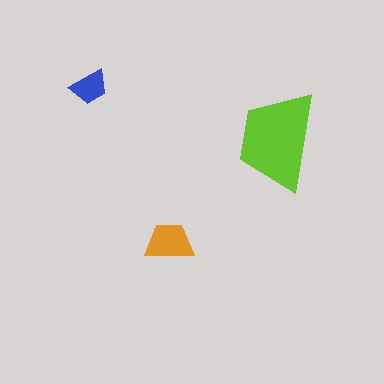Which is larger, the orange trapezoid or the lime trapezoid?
The lime one.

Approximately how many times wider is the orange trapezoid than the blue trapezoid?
About 1.5 times wider.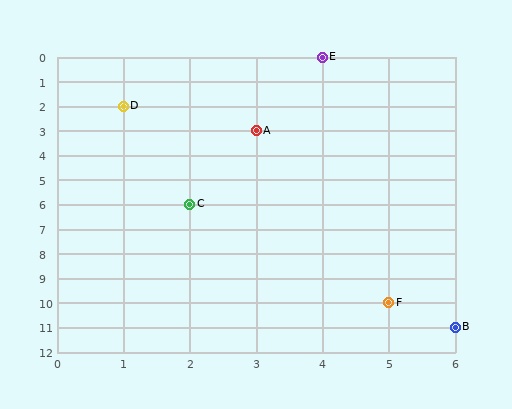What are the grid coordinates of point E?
Point E is at grid coordinates (4, 0).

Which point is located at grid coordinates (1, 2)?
Point D is at (1, 2).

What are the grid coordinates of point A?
Point A is at grid coordinates (3, 3).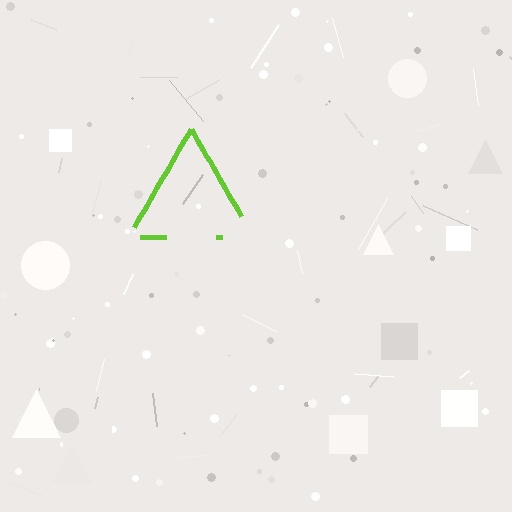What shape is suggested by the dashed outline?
The dashed outline suggests a triangle.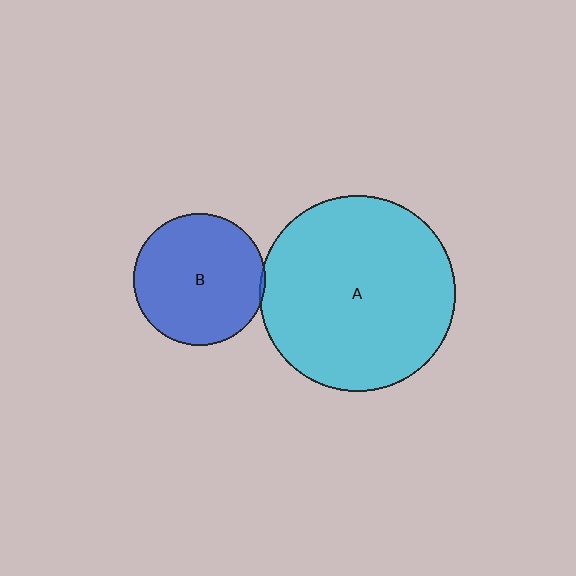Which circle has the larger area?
Circle A (cyan).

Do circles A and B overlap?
Yes.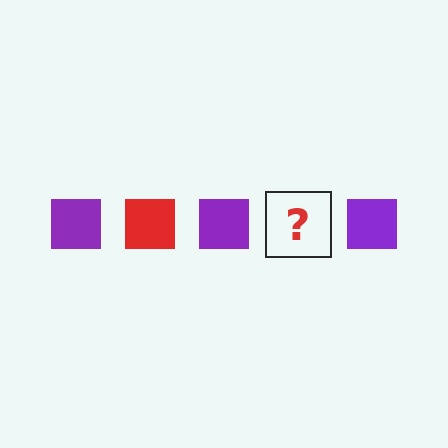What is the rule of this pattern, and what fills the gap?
The rule is that the pattern cycles through purple, red squares. The gap should be filled with a red square.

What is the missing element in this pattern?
The missing element is a red square.